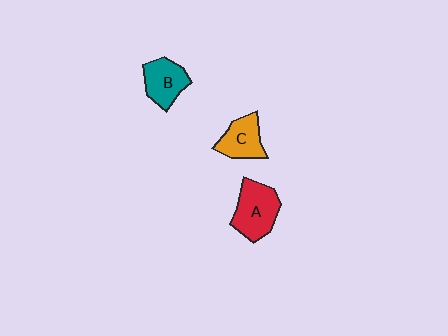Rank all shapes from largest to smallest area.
From largest to smallest: A (red), B (teal), C (orange).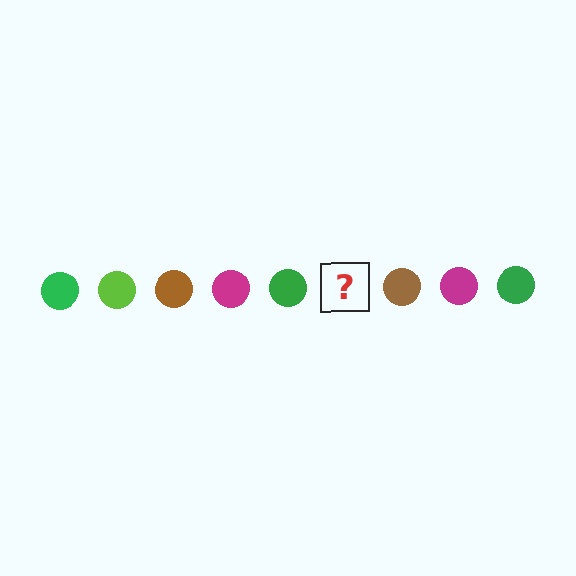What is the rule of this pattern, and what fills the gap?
The rule is that the pattern cycles through green, lime, brown, magenta circles. The gap should be filled with a lime circle.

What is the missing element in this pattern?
The missing element is a lime circle.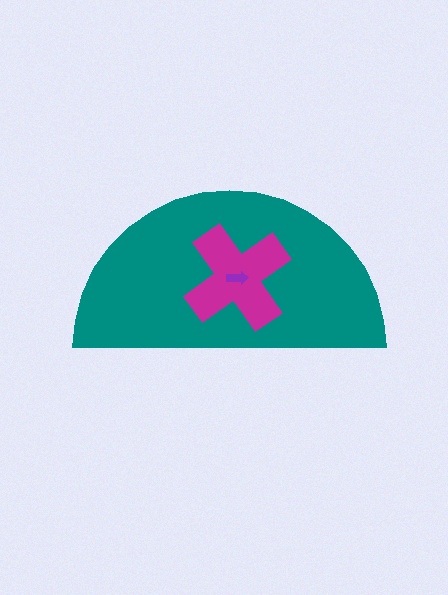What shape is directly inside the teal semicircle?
The magenta cross.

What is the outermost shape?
The teal semicircle.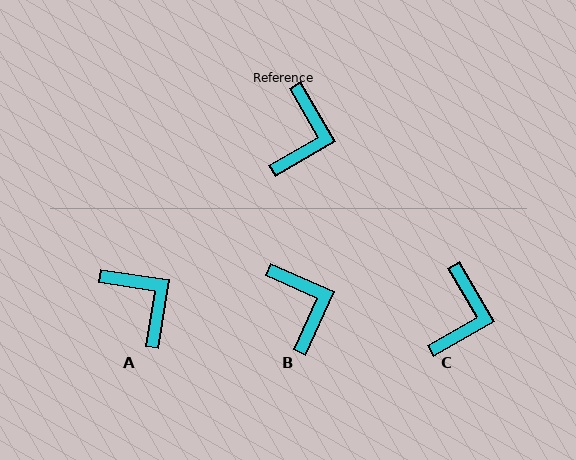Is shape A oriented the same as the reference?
No, it is off by about 51 degrees.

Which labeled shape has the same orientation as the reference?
C.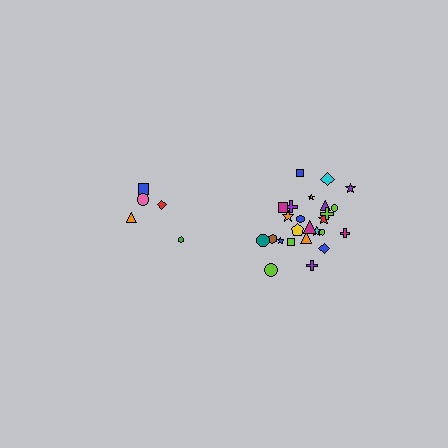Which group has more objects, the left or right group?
The right group.